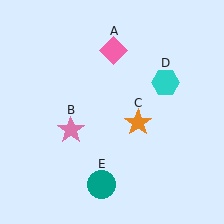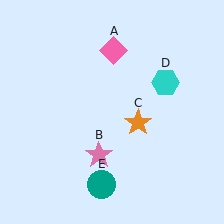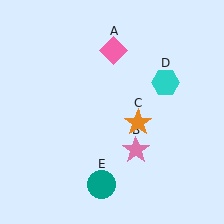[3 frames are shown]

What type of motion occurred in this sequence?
The pink star (object B) rotated counterclockwise around the center of the scene.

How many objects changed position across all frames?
1 object changed position: pink star (object B).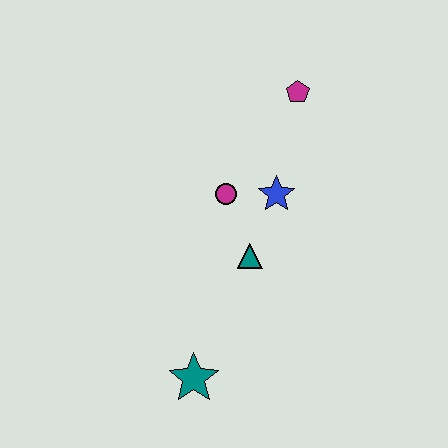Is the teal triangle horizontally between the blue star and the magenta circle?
Yes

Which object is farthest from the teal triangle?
The magenta pentagon is farthest from the teal triangle.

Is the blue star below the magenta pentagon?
Yes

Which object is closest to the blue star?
The magenta circle is closest to the blue star.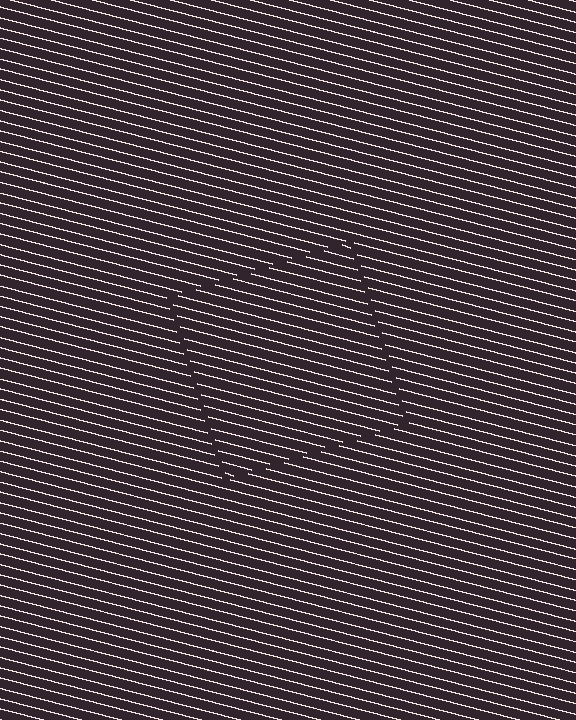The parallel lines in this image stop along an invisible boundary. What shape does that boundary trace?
An illusory square. The interior of the shape contains the same grating, shifted by half a period — the contour is defined by the phase discontinuity where line-ends from the inner and outer gratings abut.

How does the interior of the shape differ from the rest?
The interior of the shape contains the same grating, shifted by half a period — the contour is defined by the phase discontinuity where line-ends from the inner and outer gratings abut.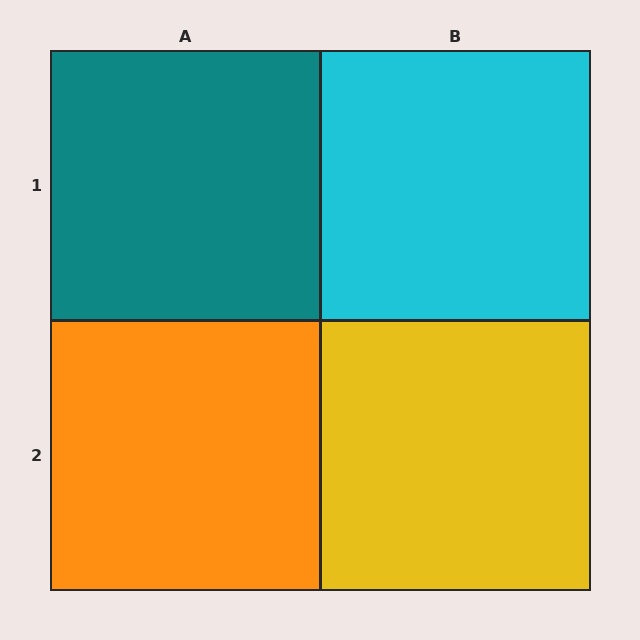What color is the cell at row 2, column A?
Orange.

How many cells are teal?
1 cell is teal.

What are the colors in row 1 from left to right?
Teal, cyan.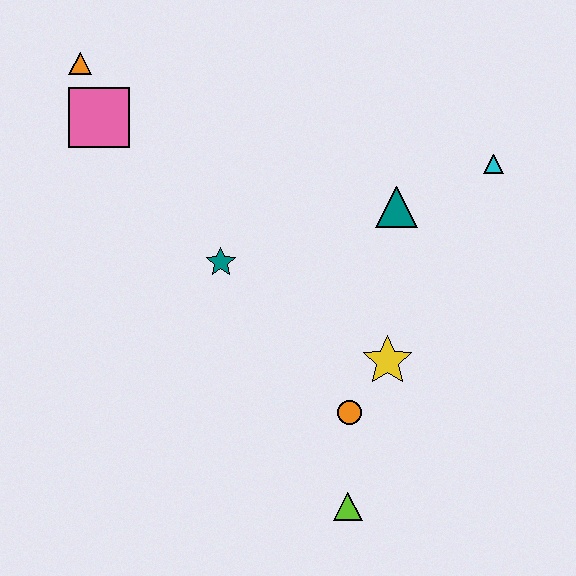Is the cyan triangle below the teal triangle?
No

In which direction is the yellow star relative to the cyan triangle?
The yellow star is below the cyan triangle.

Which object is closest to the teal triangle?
The cyan triangle is closest to the teal triangle.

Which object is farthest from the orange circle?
The orange triangle is farthest from the orange circle.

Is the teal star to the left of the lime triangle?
Yes